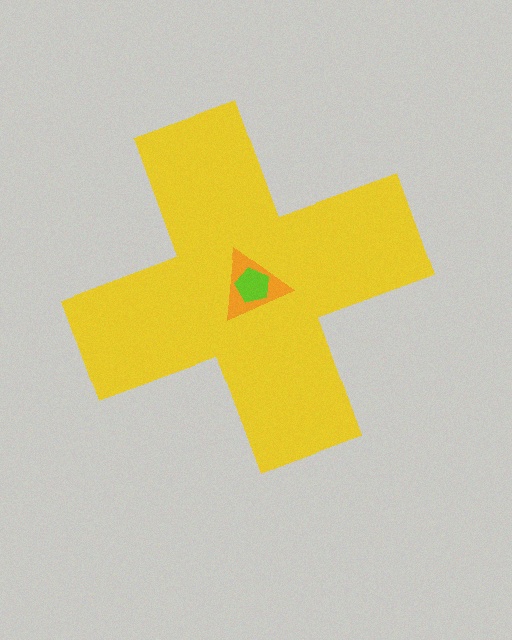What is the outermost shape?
The yellow cross.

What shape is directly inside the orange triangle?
The lime pentagon.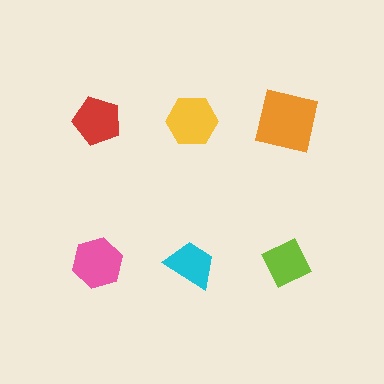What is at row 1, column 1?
A red pentagon.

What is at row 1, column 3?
An orange square.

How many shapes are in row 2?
3 shapes.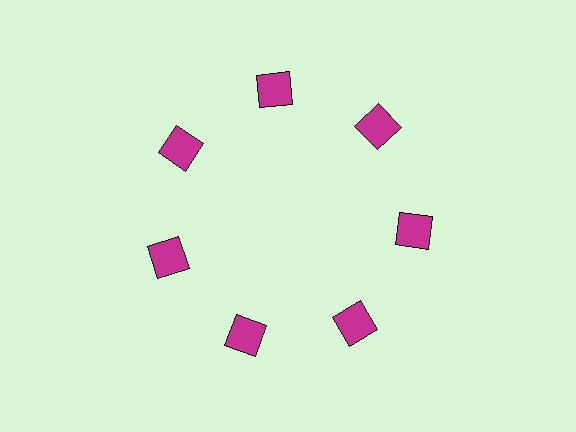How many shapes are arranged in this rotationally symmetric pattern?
There are 7 shapes, arranged in 7 groups of 1.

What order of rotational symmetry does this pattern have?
This pattern has 7-fold rotational symmetry.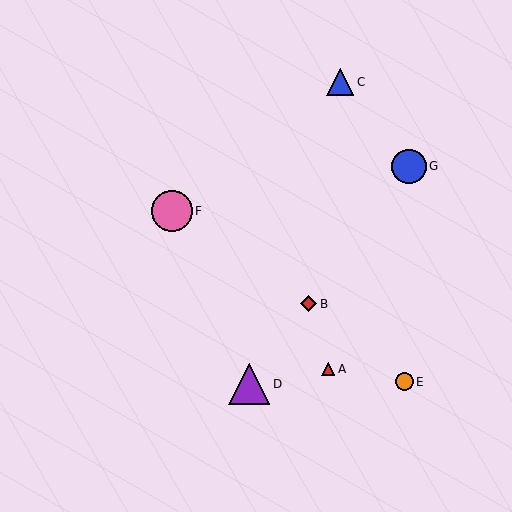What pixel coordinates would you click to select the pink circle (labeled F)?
Click at (172, 211) to select the pink circle F.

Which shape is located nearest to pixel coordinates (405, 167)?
The blue circle (labeled G) at (409, 166) is nearest to that location.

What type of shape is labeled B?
Shape B is a red diamond.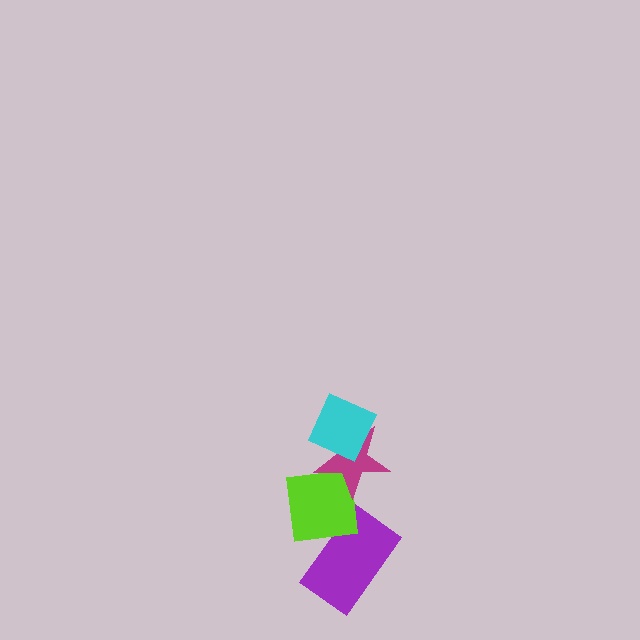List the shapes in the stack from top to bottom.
From top to bottom: the cyan diamond, the magenta star, the lime square, the purple rectangle.